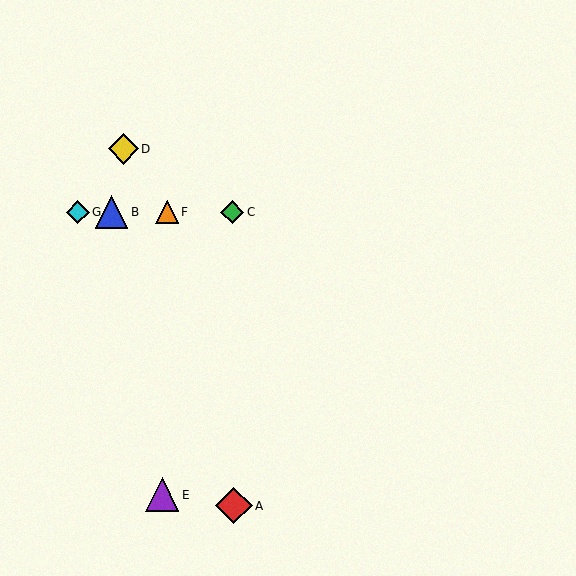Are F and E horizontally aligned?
No, F is at y≈212 and E is at y≈495.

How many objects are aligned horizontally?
4 objects (B, C, F, G) are aligned horizontally.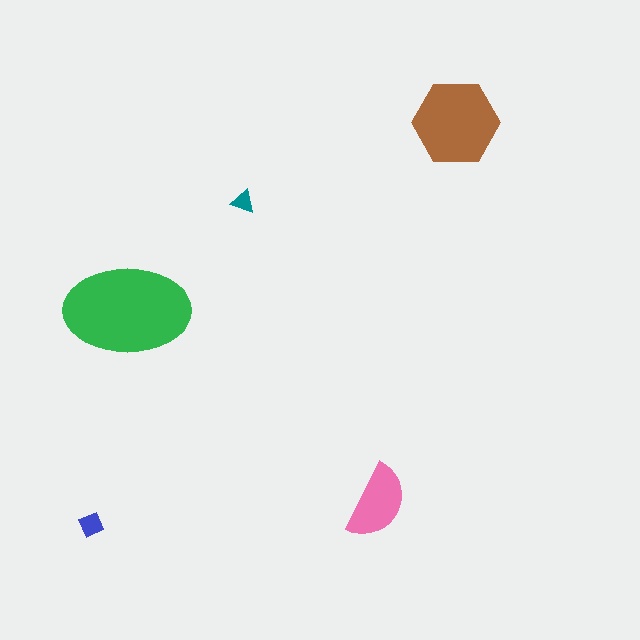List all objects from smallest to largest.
The teal triangle, the blue diamond, the pink semicircle, the brown hexagon, the green ellipse.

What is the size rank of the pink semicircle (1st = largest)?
3rd.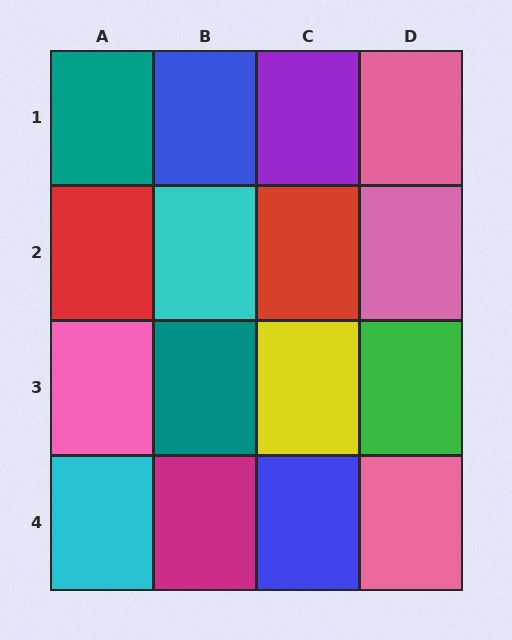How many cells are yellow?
1 cell is yellow.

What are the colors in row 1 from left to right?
Teal, blue, purple, pink.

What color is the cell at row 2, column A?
Red.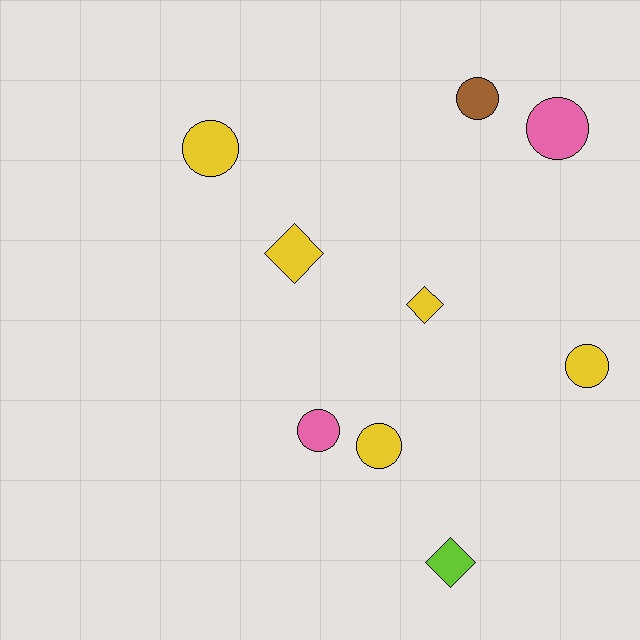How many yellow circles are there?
There are 3 yellow circles.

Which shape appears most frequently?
Circle, with 6 objects.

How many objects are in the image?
There are 9 objects.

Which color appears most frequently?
Yellow, with 5 objects.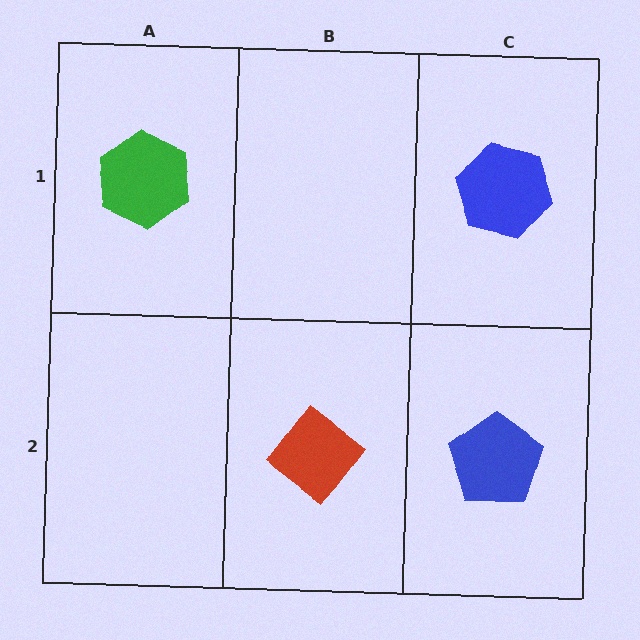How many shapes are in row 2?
2 shapes.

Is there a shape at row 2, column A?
No, that cell is empty.